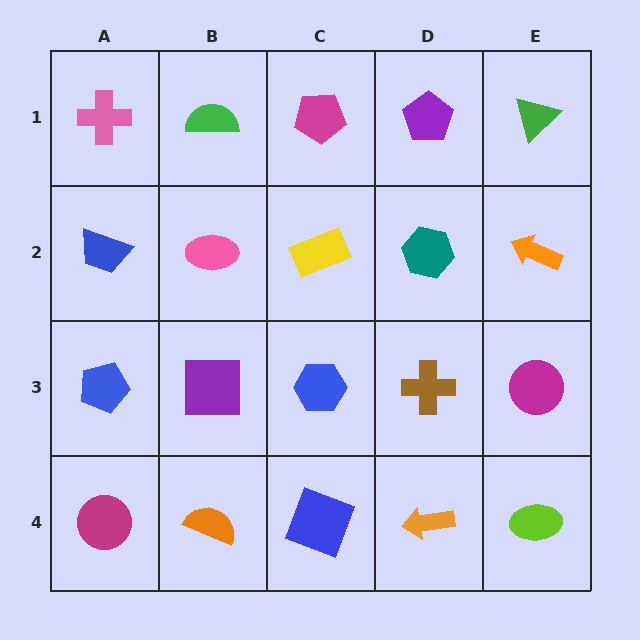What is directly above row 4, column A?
A blue pentagon.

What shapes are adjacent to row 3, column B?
A pink ellipse (row 2, column B), an orange semicircle (row 4, column B), a blue pentagon (row 3, column A), a blue hexagon (row 3, column C).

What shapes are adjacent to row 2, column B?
A green semicircle (row 1, column B), a purple square (row 3, column B), a blue trapezoid (row 2, column A), a yellow rectangle (row 2, column C).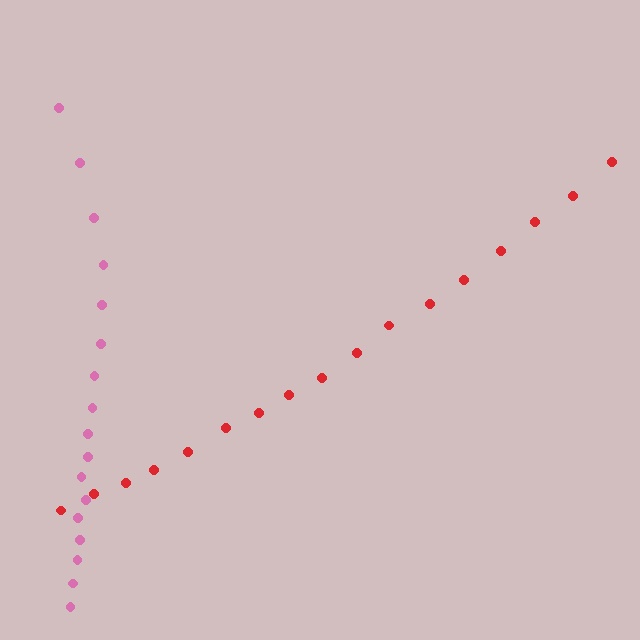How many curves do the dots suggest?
There are 2 distinct paths.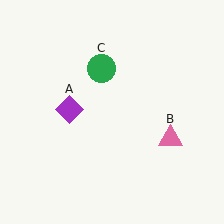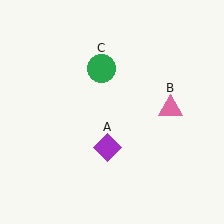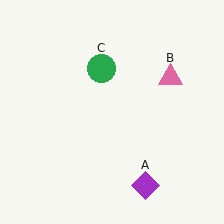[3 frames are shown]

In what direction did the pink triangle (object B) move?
The pink triangle (object B) moved up.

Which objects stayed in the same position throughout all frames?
Green circle (object C) remained stationary.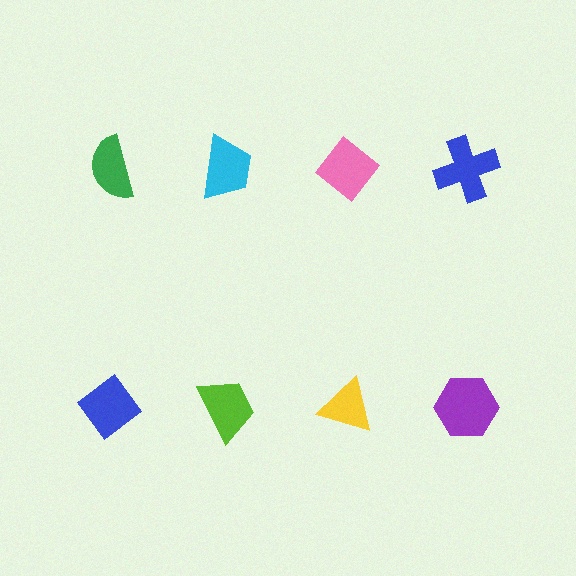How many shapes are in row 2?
4 shapes.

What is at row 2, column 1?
A blue diamond.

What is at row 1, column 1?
A green semicircle.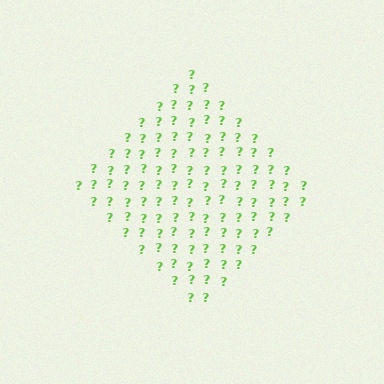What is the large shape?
The large shape is a diamond.